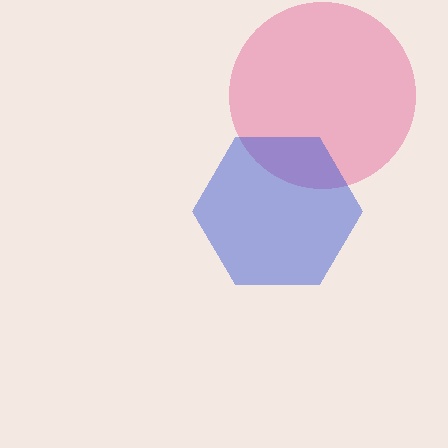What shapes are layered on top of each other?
The layered shapes are: a pink circle, a blue hexagon.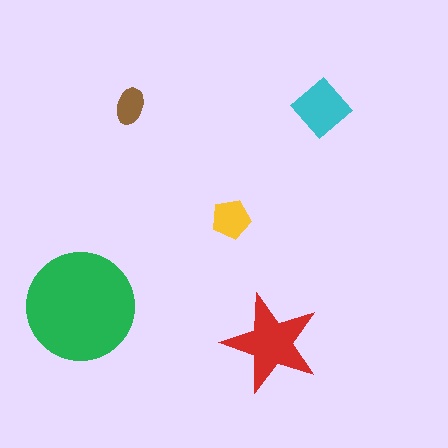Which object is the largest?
The green circle.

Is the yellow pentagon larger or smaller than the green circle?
Smaller.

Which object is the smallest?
The brown ellipse.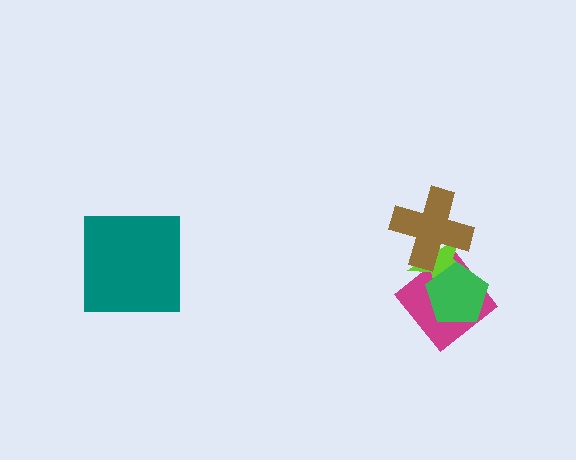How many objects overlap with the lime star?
3 objects overlap with the lime star.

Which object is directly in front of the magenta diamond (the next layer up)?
The lime star is directly in front of the magenta diamond.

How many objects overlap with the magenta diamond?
2 objects overlap with the magenta diamond.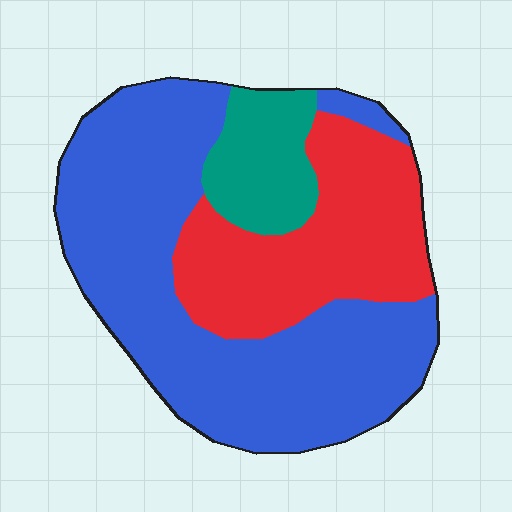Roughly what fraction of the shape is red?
Red covers around 30% of the shape.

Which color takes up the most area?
Blue, at roughly 60%.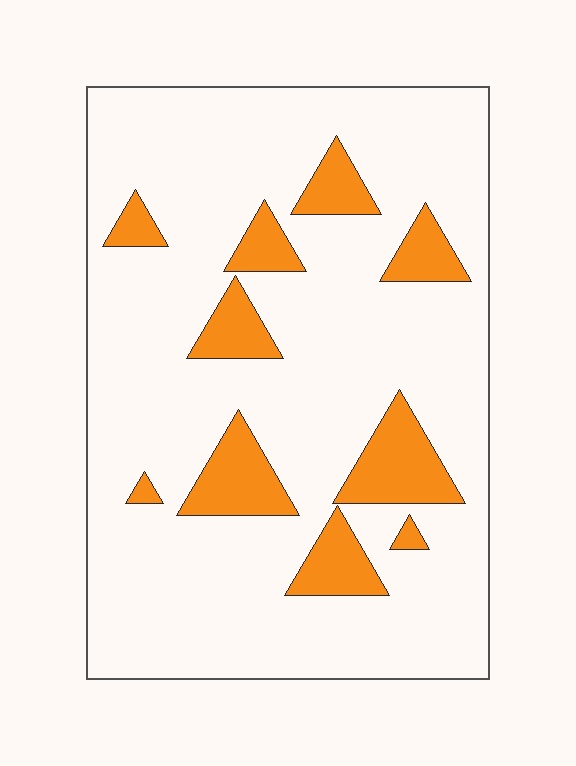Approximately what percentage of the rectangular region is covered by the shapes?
Approximately 15%.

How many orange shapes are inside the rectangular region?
10.